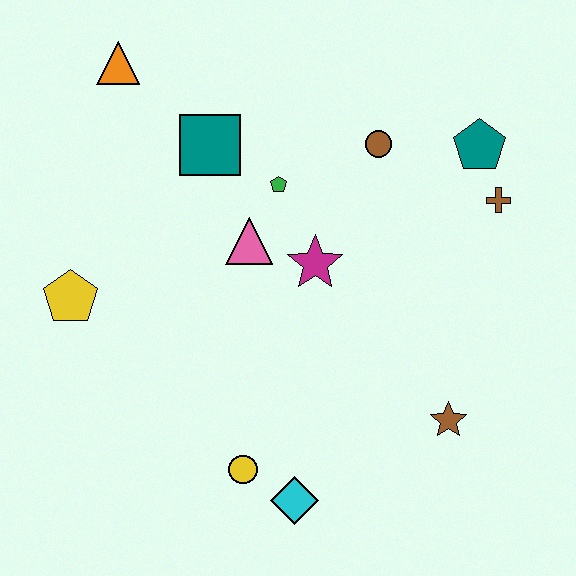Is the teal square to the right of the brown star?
No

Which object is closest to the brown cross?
The teal pentagon is closest to the brown cross.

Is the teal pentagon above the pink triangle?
Yes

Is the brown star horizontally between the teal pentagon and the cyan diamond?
Yes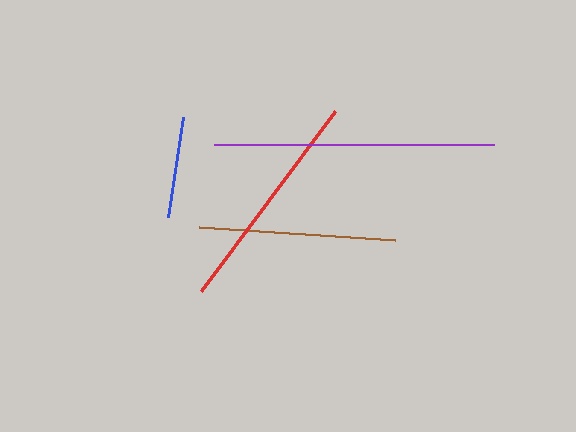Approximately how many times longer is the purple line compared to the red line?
The purple line is approximately 1.2 times the length of the red line.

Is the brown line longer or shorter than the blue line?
The brown line is longer than the blue line.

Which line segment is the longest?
The purple line is the longest at approximately 280 pixels.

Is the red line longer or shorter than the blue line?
The red line is longer than the blue line.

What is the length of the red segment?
The red segment is approximately 225 pixels long.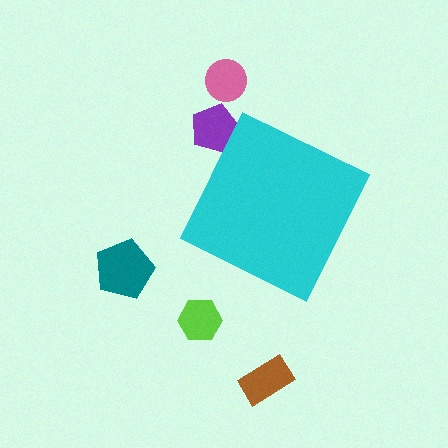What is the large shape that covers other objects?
A cyan diamond.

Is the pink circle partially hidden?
No, the pink circle is fully visible.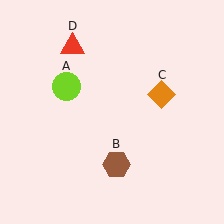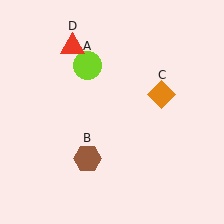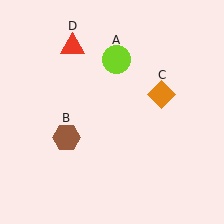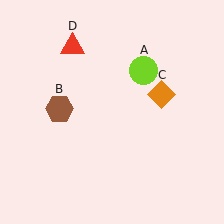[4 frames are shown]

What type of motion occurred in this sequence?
The lime circle (object A), brown hexagon (object B) rotated clockwise around the center of the scene.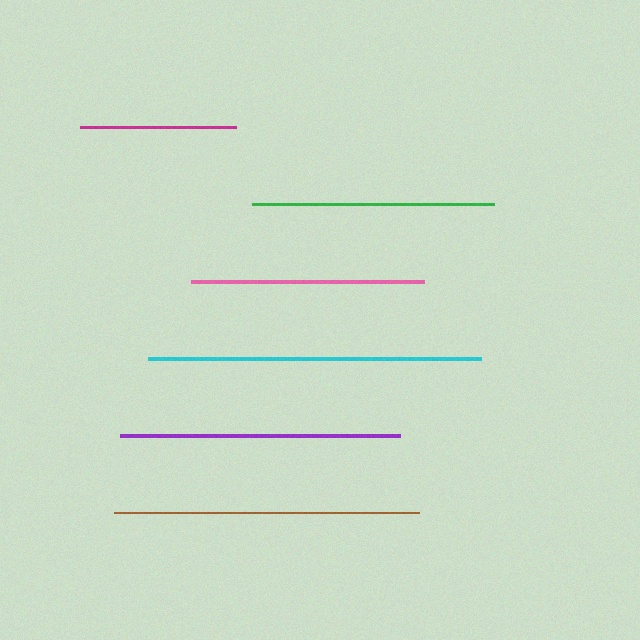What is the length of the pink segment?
The pink segment is approximately 234 pixels long.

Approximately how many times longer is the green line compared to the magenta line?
The green line is approximately 1.6 times the length of the magenta line.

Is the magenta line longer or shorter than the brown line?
The brown line is longer than the magenta line.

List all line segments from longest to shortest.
From longest to shortest: cyan, brown, purple, green, pink, magenta.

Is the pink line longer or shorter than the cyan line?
The cyan line is longer than the pink line.